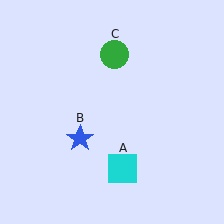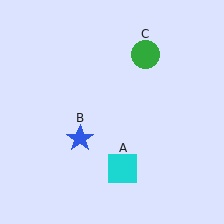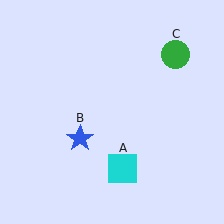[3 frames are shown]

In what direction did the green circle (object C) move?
The green circle (object C) moved right.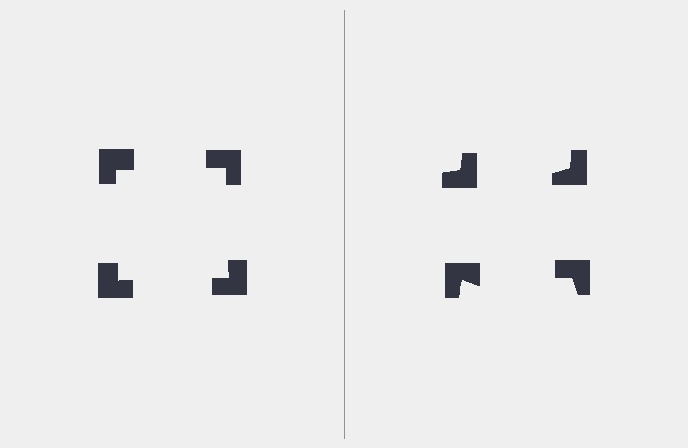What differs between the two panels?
The notched squares are positioned identically on both sides; only the wedge orientations differ. On the left they align to a square; on the right they are misaligned.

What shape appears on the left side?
An illusory square.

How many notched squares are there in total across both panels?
8 — 4 on each side.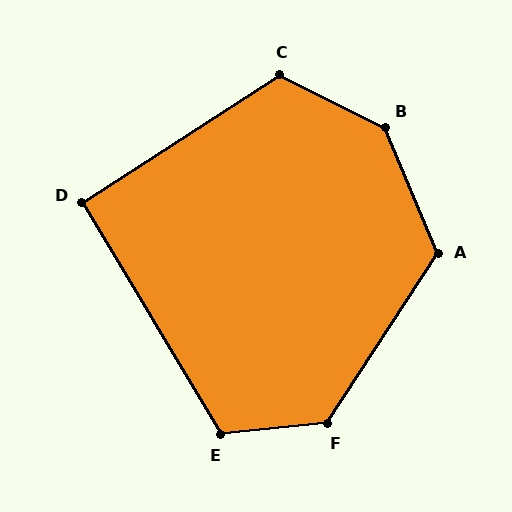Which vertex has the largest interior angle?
B, at approximately 139 degrees.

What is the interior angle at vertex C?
Approximately 121 degrees (obtuse).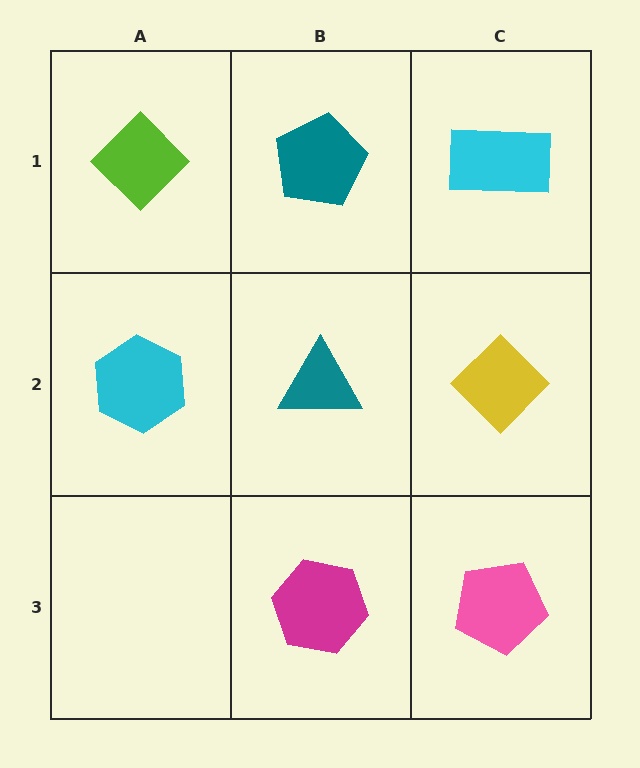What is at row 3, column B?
A magenta hexagon.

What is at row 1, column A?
A lime diamond.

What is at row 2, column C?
A yellow diamond.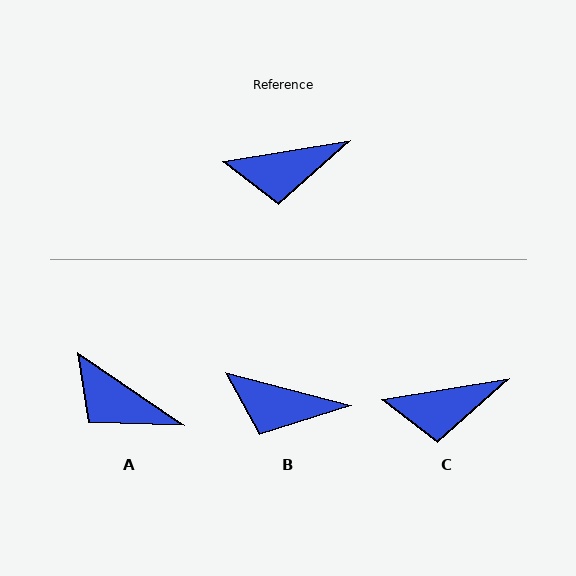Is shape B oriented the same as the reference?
No, it is off by about 24 degrees.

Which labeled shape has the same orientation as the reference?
C.